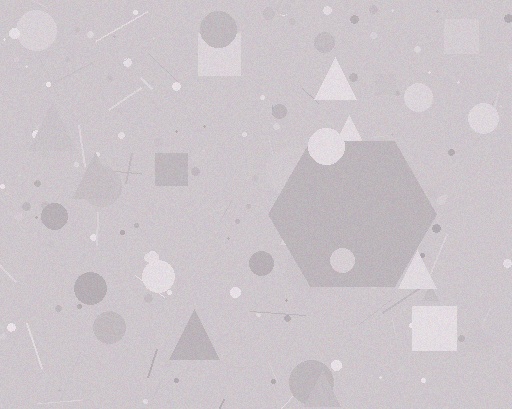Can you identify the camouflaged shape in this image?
The camouflaged shape is a hexagon.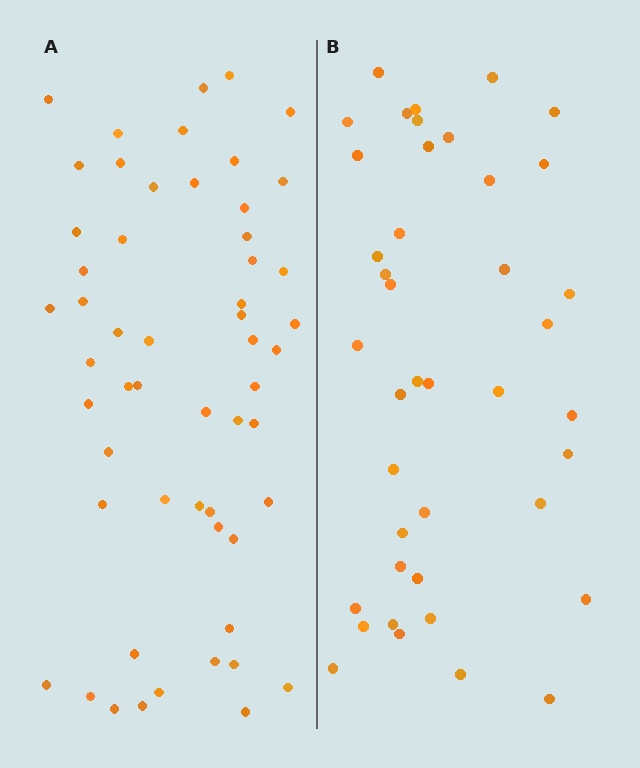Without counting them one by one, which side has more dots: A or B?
Region A (the left region) has more dots.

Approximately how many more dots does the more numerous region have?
Region A has approximately 15 more dots than region B.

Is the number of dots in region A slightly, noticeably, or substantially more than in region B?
Region A has noticeably more, but not dramatically so. The ratio is roughly 1.3 to 1.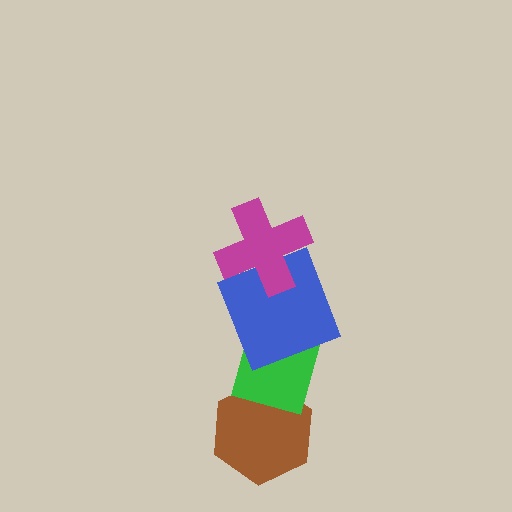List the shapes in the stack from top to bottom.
From top to bottom: the magenta cross, the blue square, the green diamond, the brown hexagon.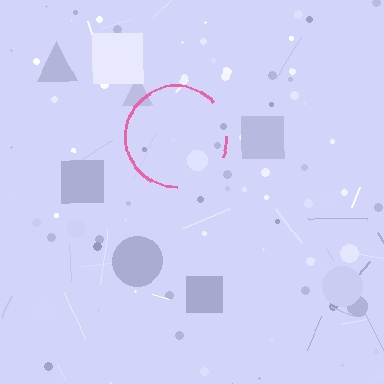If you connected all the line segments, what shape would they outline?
They would outline a circle.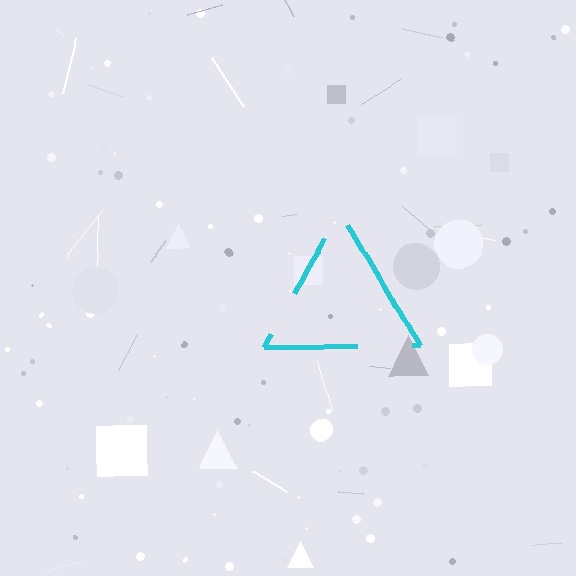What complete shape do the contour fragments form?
The contour fragments form a triangle.